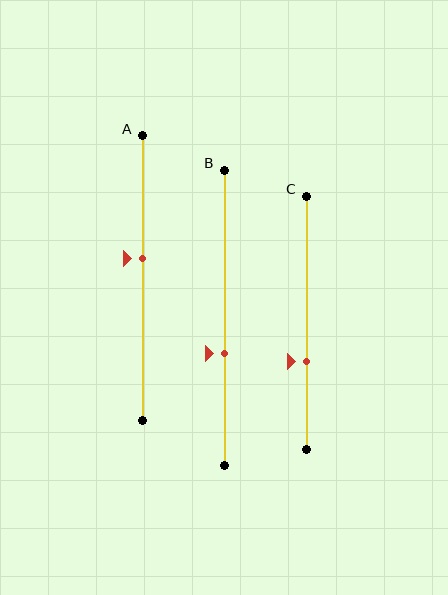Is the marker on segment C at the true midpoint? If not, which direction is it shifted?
No, the marker on segment C is shifted downward by about 15% of the segment length.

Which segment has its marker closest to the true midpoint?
Segment A has its marker closest to the true midpoint.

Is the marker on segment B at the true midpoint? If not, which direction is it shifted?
No, the marker on segment B is shifted downward by about 12% of the segment length.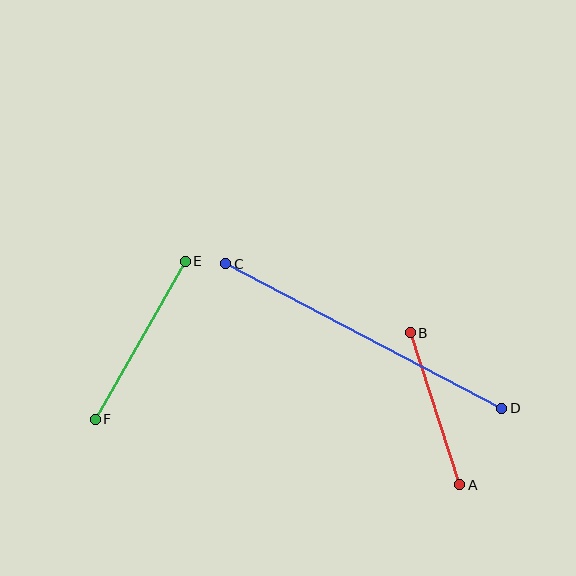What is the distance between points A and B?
The distance is approximately 160 pixels.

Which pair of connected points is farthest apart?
Points C and D are farthest apart.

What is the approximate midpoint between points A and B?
The midpoint is at approximately (435, 409) pixels.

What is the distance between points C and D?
The distance is approximately 311 pixels.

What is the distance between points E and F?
The distance is approximately 182 pixels.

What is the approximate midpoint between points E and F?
The midpoint is at approximately (140, 340) pixels.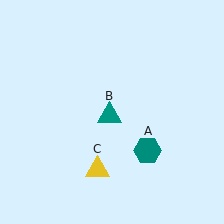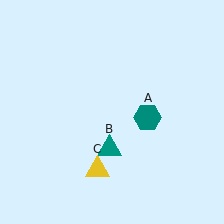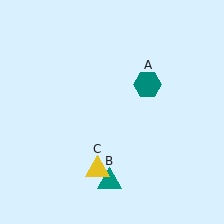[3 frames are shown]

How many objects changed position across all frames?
2 objects changed position: teal hexagon (object A), teal triangle (object B).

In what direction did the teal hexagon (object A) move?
The teal hexagon (object A) moved up.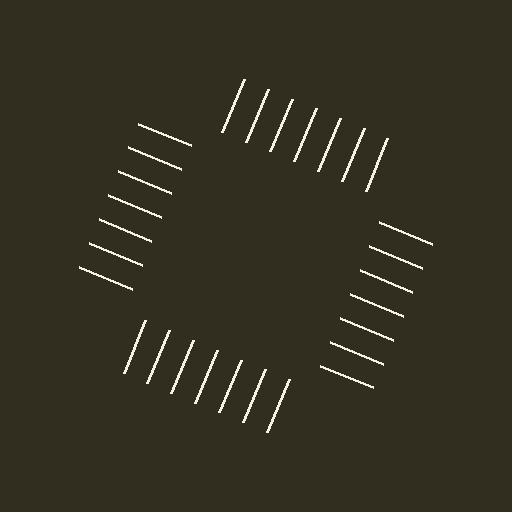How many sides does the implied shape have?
4 sides — the line-ends trace a square.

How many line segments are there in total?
28 — 7 along each of the 4 edges.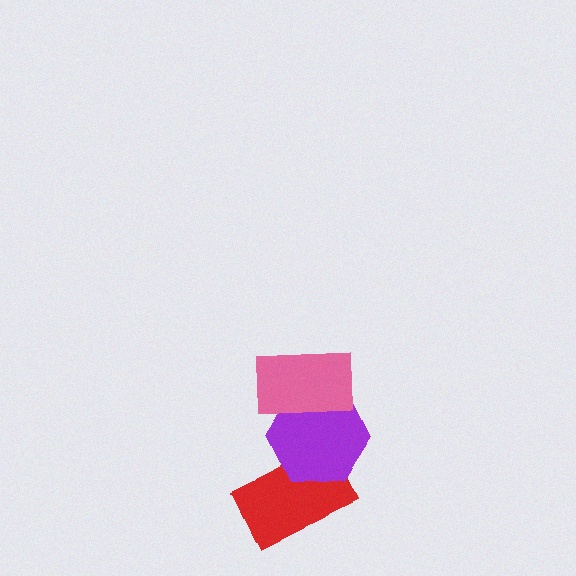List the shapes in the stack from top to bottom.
From top to bottom: the pink rectangle, the purple hexagon, the red rectangle.